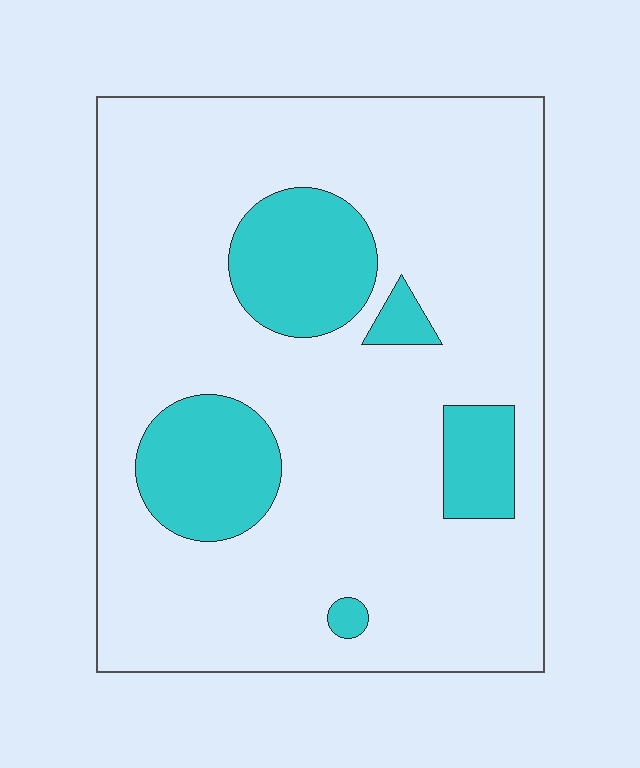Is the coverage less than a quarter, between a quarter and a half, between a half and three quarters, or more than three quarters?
Less than a quarter.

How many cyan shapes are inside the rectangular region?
5.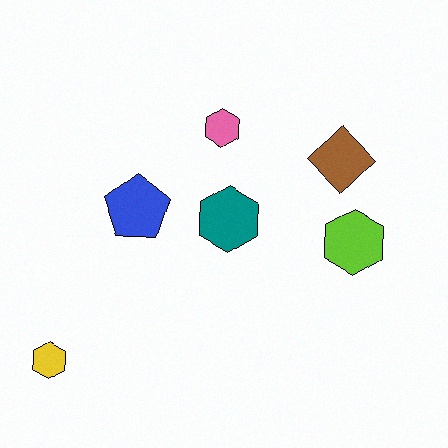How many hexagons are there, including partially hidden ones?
There are 4 hexagons.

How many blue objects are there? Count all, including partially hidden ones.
There is 1 blue object.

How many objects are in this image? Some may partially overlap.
There are 6 objects.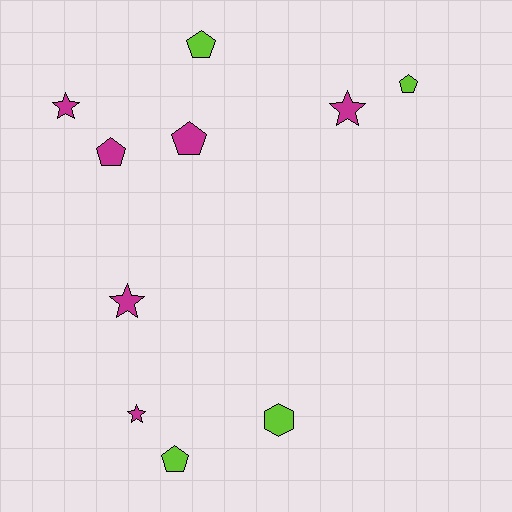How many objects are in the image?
There are 10 objects.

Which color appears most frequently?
Magenta, with 6 objects.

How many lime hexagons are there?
There is 1 lime hexagon.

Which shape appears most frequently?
Pentagon, with 5 objects.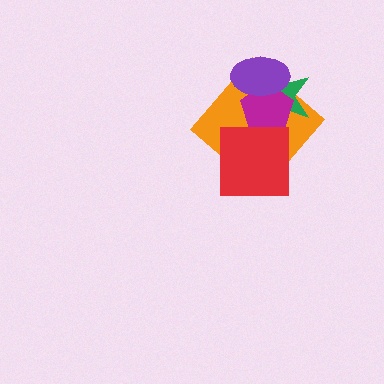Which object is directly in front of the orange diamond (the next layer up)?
The green star is directly in front of the orange diamond.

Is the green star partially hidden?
Yes, it is partially covered by another shape.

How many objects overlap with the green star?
3 objects overlap with the green star.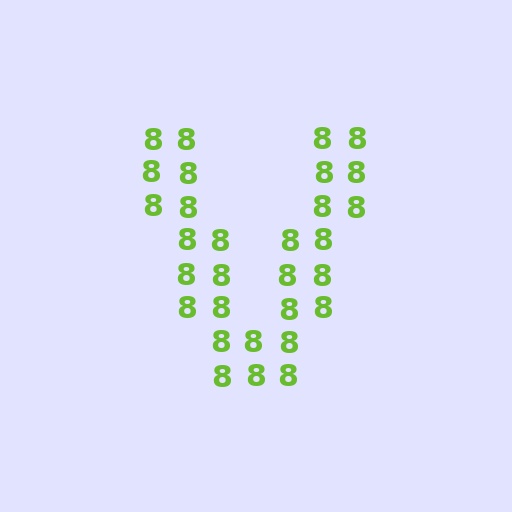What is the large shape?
The large shape is the letter V.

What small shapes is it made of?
It is made of small digit 8's.